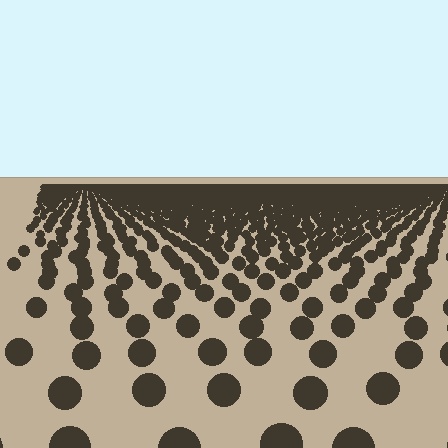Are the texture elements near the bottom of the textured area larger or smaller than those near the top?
Larger. Near the bottom, elements are closer to the viewer and appear at a bigger on-screen size.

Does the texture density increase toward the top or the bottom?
Density increases toward the top.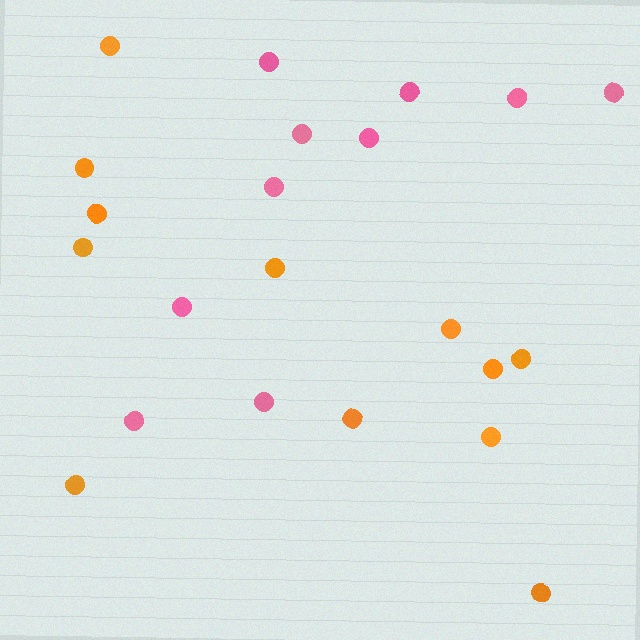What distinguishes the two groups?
There are 2 groups: one group of orange circles (12) and one group of pink circles (10).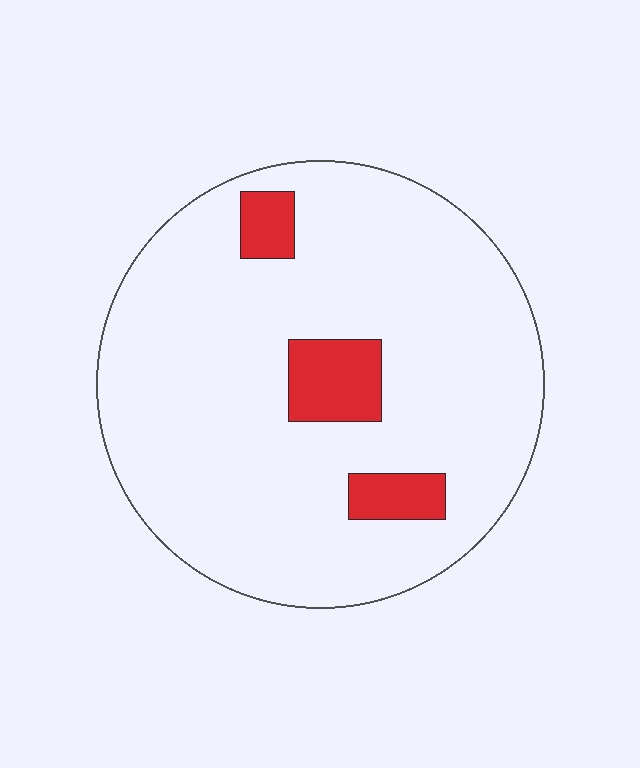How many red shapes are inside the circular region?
3.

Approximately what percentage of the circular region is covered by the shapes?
Approximately 10%.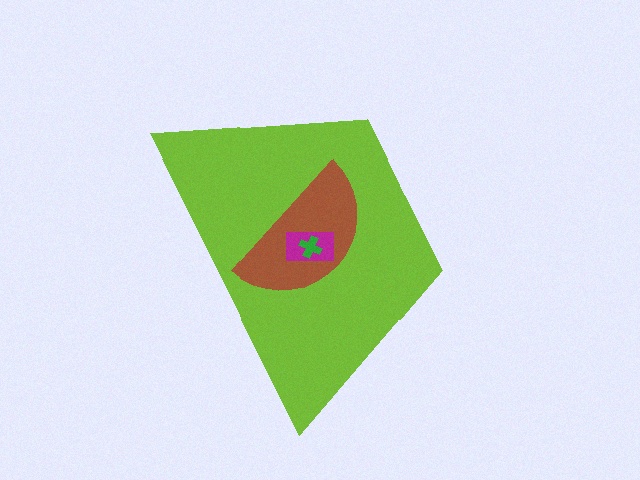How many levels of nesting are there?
4.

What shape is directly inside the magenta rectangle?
The green cross.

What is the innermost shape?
The green cross.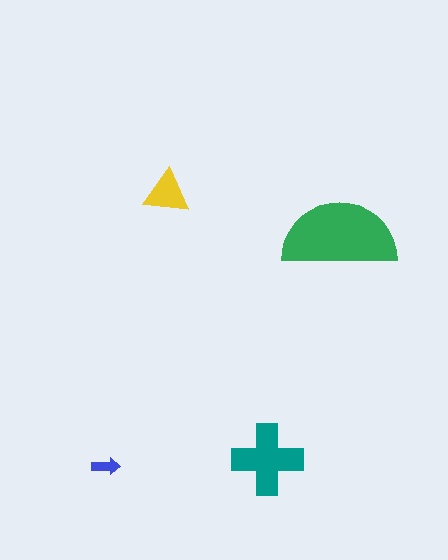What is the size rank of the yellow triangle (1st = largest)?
3rd.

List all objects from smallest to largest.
The blue arrow, the yellow triangle, the teal cross, the green semicircle.